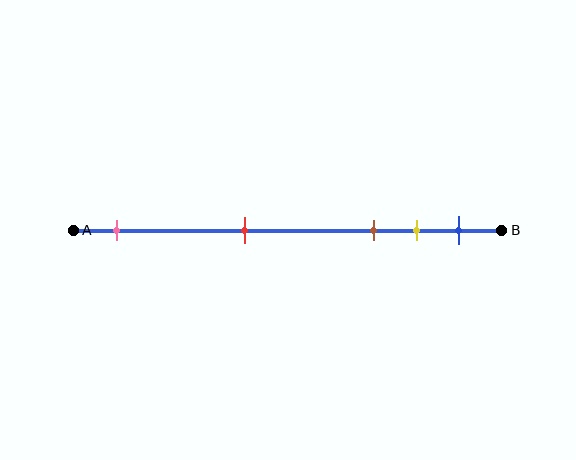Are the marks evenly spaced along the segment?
No, the marks are not evenly spaced.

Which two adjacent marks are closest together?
The yellow and blue marks are the closest adjacent pair.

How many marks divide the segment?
There are 5 marks dividing the segment.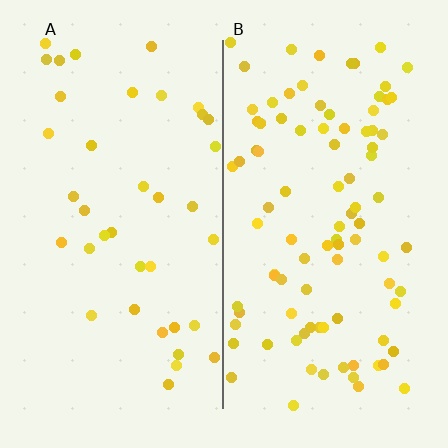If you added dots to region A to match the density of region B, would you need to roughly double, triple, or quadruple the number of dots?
Approximately double.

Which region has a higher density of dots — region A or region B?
B (the right).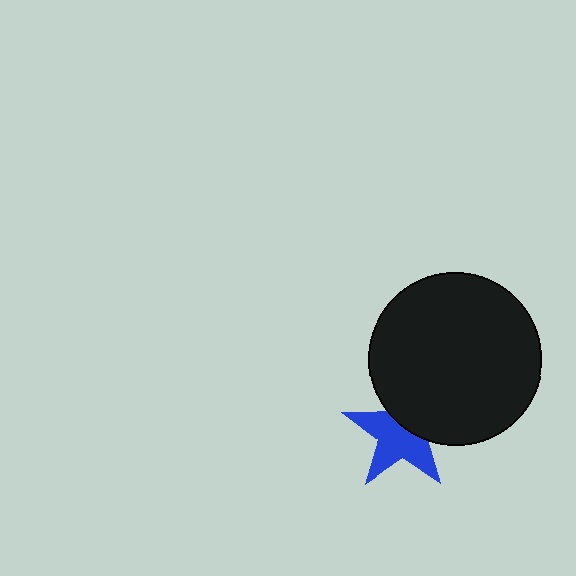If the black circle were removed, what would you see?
You would see the complete blue star.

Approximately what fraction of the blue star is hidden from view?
Roughly 40% of the blue star is hidden behind the black circle.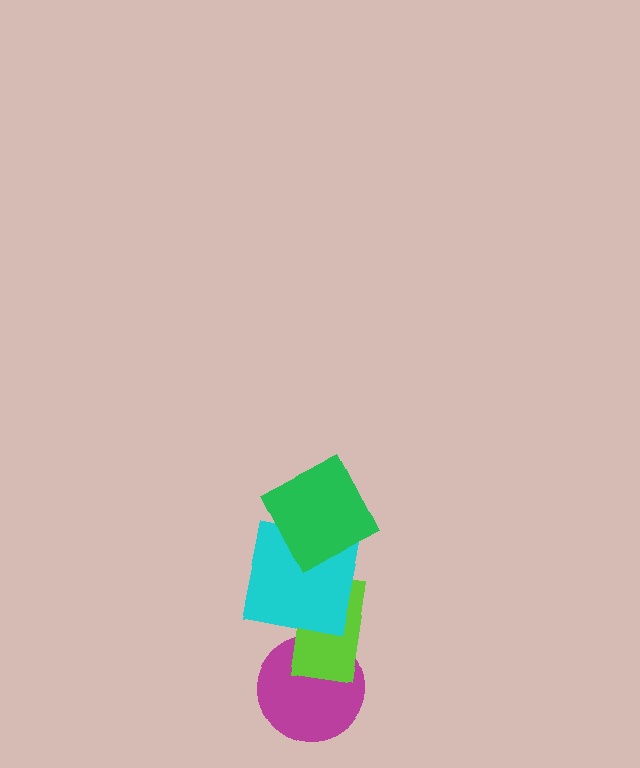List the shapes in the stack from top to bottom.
From top to bottom: the green square, the cyan square, the lime rectangle, the magenta circle.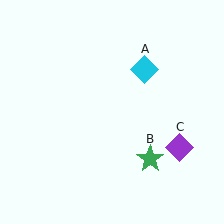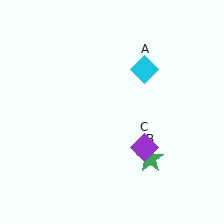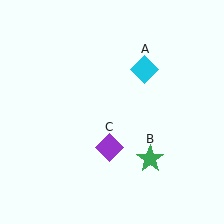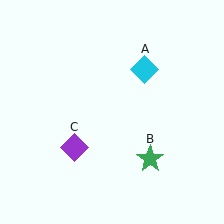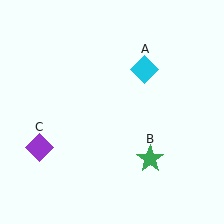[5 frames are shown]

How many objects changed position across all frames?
1 object changed position: purple diamond (object C).